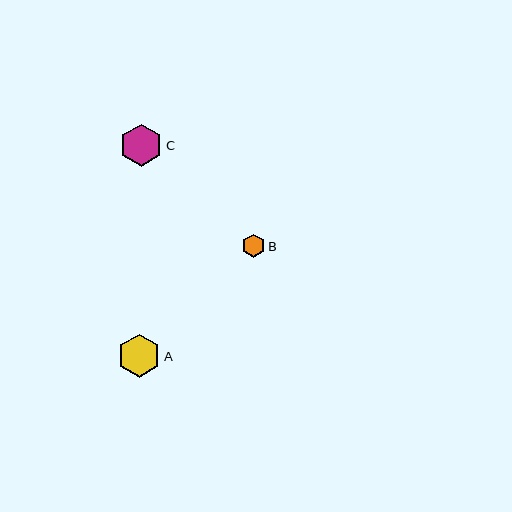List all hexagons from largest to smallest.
From largest to smallest: A, C, B.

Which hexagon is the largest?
Hexagon A is the largest with a size of approximately 43 pixels.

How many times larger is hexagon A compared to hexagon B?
Hexagon A is approximately 1.9 times the size of hexagon B.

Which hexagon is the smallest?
Hexagon B is the smallest with a size of approximately 23 pixels.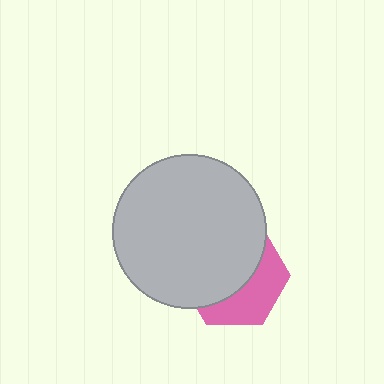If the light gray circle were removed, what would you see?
You would see the complete pink hexagon.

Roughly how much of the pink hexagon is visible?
A small part of it is visible (roughly 40%).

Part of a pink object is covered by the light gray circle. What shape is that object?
It is a hexagon.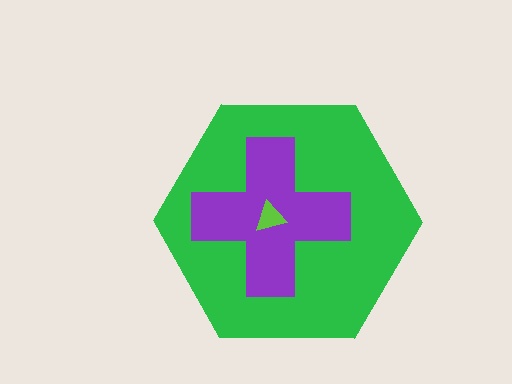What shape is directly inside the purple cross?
The lime triangle.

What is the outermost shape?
The green hexagon.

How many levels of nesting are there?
3.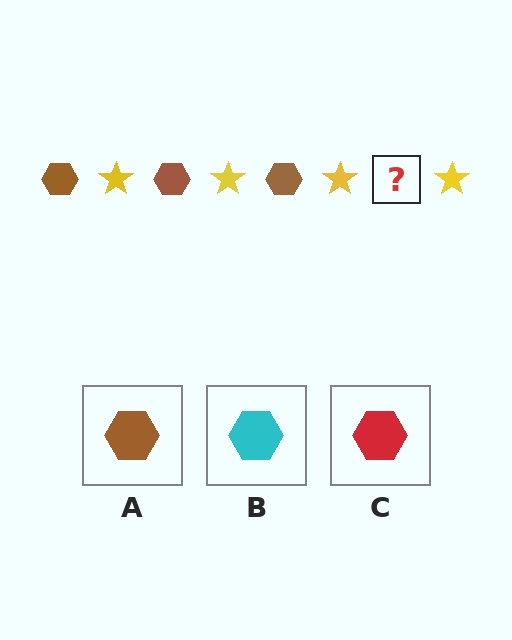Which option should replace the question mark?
Option A.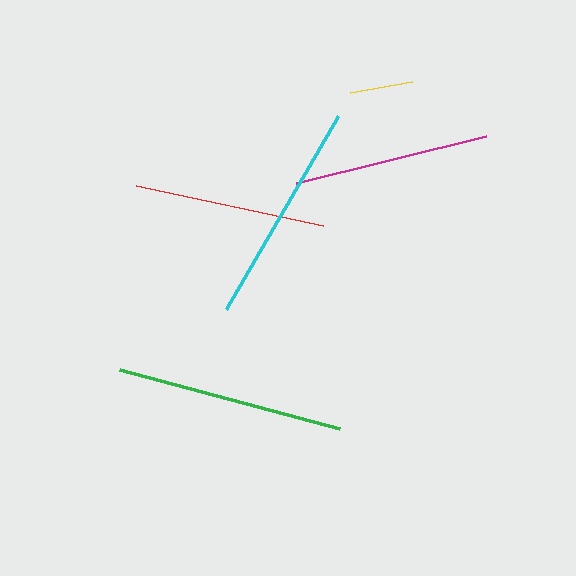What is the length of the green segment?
The green segment is approximately 228 pixels long.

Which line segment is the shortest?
The yellow line is the shortest at approximately 63 pixels.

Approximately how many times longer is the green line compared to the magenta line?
The green line is approximately 1.2 times the length of the magenta line.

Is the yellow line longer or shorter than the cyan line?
The cyan line is longer than the yellow line.